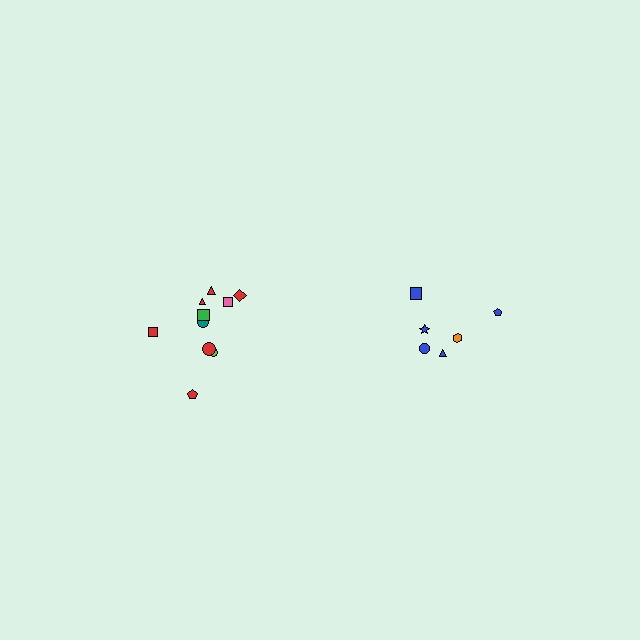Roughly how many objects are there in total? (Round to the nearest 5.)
Roughly 15 objects in total.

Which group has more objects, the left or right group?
The left group.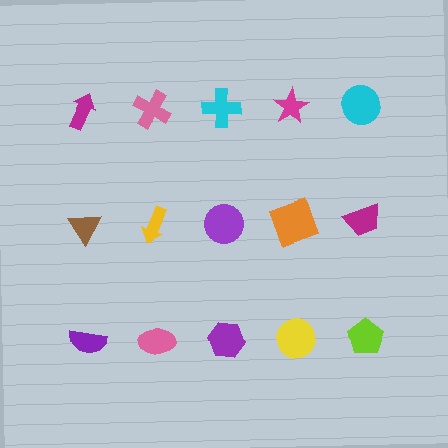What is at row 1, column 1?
A magenta arrow.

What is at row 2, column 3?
A purple circle.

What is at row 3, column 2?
A pink ellipse.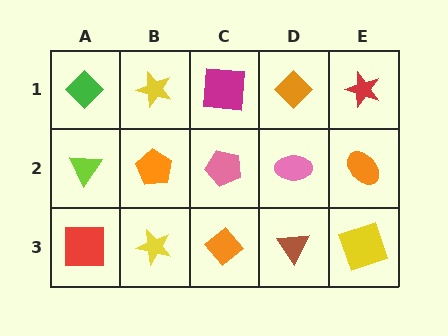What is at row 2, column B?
An orange pentagon.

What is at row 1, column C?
A magenta square.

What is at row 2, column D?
A pink ellipse.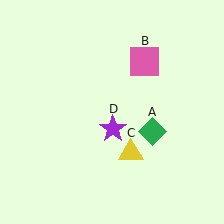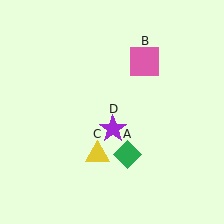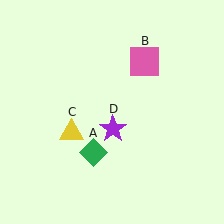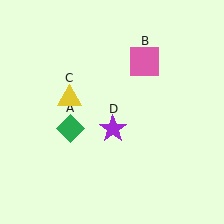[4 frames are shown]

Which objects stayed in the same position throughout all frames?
Pink square (object B) and purple star (object D) remained stationary.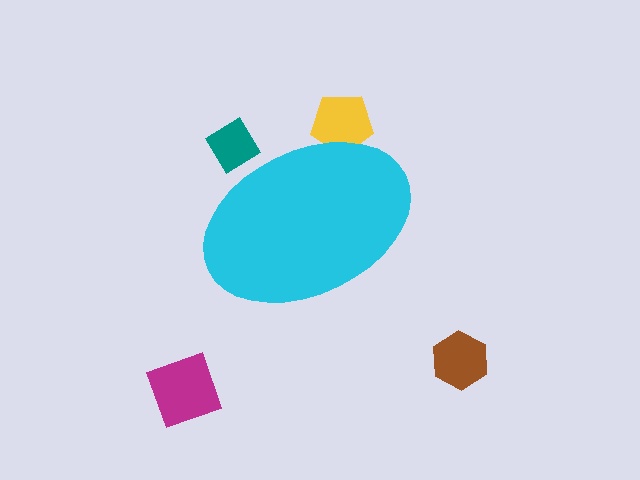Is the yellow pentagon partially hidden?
Yes, the yellow pentagon is partially hidden behind the cyan ellipse.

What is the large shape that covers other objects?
A cyan ellipse.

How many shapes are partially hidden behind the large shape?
2 shapes are partially hidden.